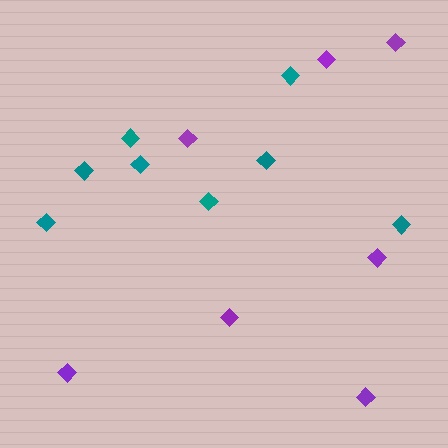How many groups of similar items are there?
There are 2 groups: one group of purple diamonds (7) and one group of teal diamonds (8).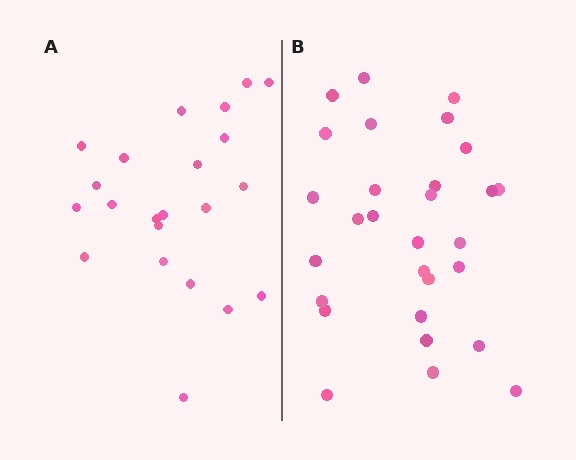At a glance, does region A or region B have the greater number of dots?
Region B (the right region) has more dots.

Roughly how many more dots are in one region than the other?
Region B has roughly 8 or so more dots than region A.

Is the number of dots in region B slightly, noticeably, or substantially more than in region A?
Region B has noticeably more, but not dramatically so. The ratio is roughly 1.3 to 1.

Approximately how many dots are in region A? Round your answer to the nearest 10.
About 20 dots. (The exact count is 22, which rounds to 20.)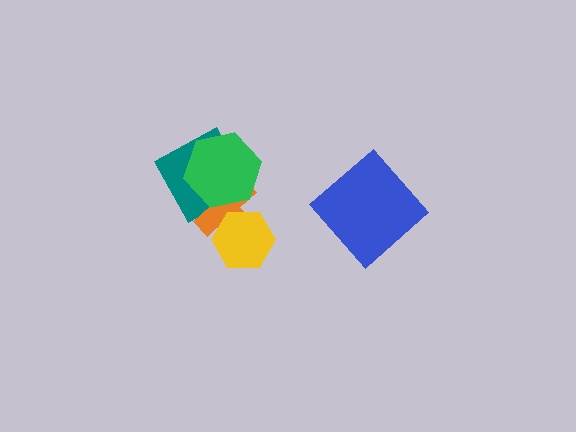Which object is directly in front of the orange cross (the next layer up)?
The green hexagon is directly in front of the orange cross.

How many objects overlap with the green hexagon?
2 objects overlap with the green hexagon.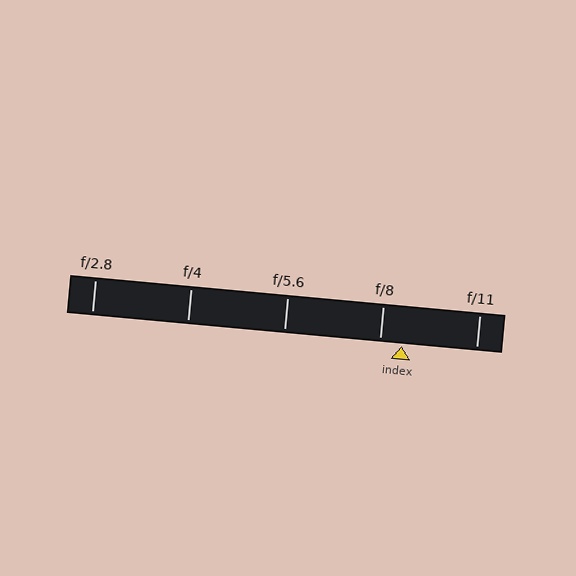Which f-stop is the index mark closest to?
The index mark is closest to f/8.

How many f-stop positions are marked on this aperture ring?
There are 5 f-stop positions marked.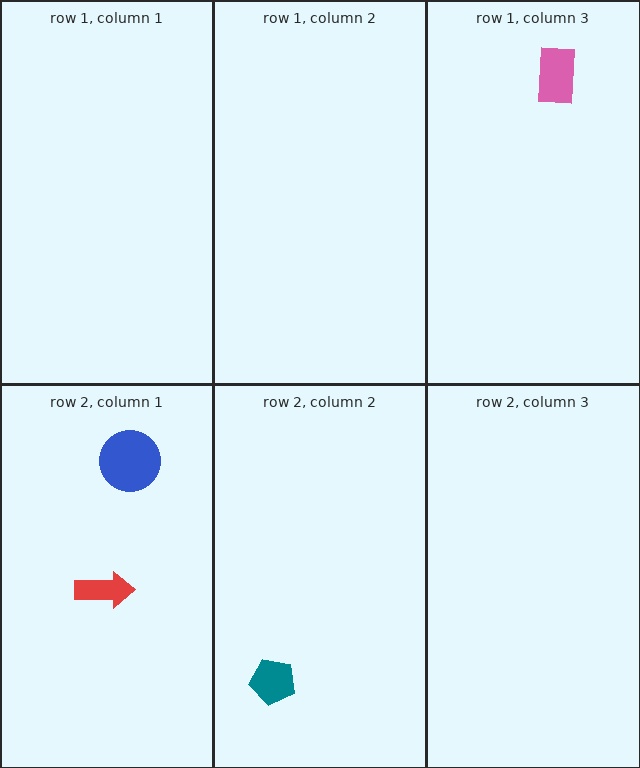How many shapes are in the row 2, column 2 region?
1.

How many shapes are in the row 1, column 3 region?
1.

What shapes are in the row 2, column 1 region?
The blue circle, the red arrow.